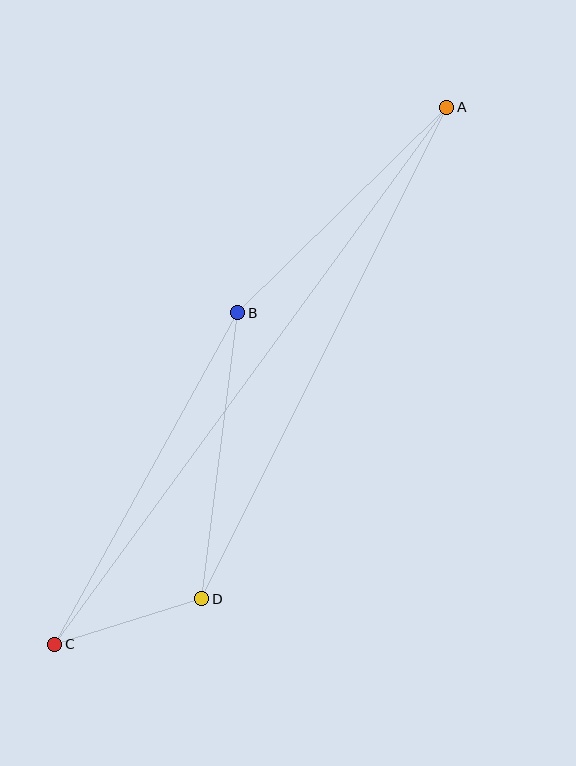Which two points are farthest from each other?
Points A and C are farthest from each other.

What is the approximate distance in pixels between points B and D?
The distance between B and D is approximately 288 pixels.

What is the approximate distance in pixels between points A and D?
The distance between A and D is approximately 549 pixels.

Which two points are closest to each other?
Points C and D are closest to each other.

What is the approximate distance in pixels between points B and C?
The distance between B and C is approximately 379 pixels.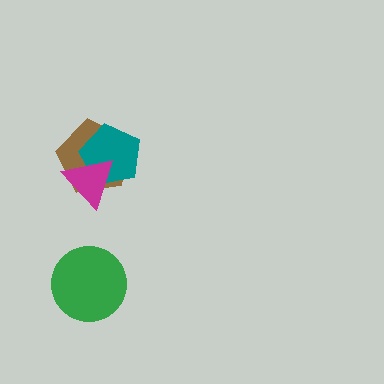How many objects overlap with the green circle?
0 objects overlap with the green circle.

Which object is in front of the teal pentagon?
The magenta triangle is in front of the teal pentagon.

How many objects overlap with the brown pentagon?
2 objects overlap with the brown pentagon.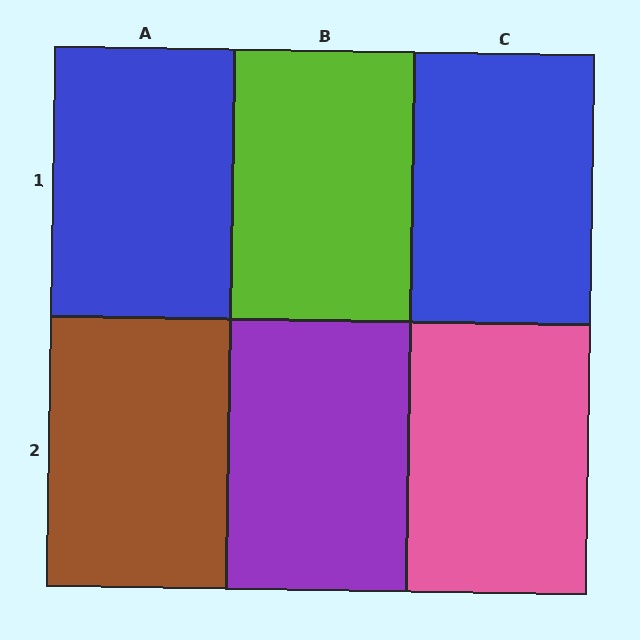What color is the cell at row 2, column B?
Purple.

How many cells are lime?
1 cell is lime.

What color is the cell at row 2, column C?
Pink.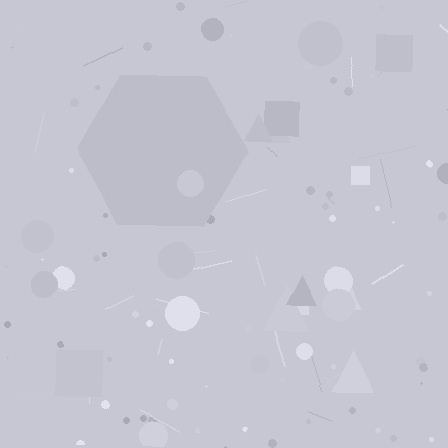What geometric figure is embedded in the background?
A hexagon is embedded in the background.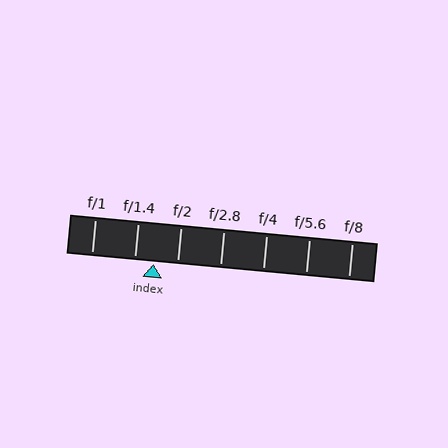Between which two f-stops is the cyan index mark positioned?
The index mark is between f/1.4 and f/2.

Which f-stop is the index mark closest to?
The index mark is closest to f/1.4.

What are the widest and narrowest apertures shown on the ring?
The widest aperture shown is f/1 and the narrowest is f/8.